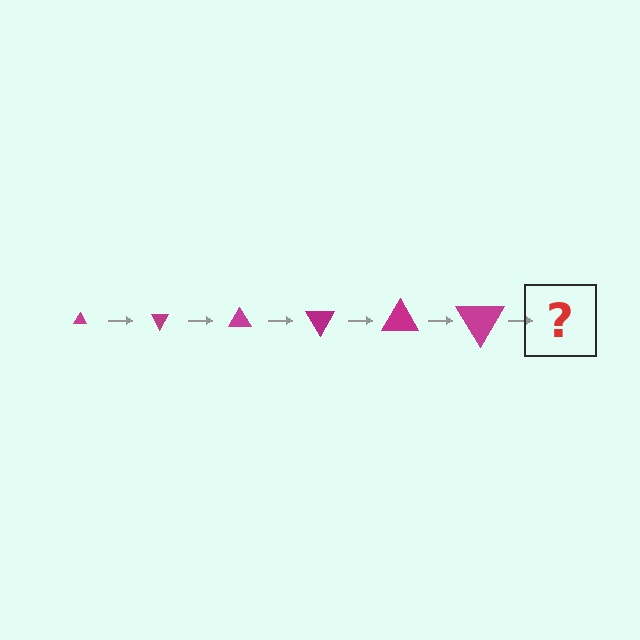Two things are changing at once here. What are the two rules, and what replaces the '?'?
The two rules are that the triangle grows larger each step and it rotates 60 degrees each step. The '?' should be a triangle, larger than the previous one and rotated 360 degrees from the start.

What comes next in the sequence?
The next element should be a triangle, larger than the previous one and rotated 360 degrees from the start.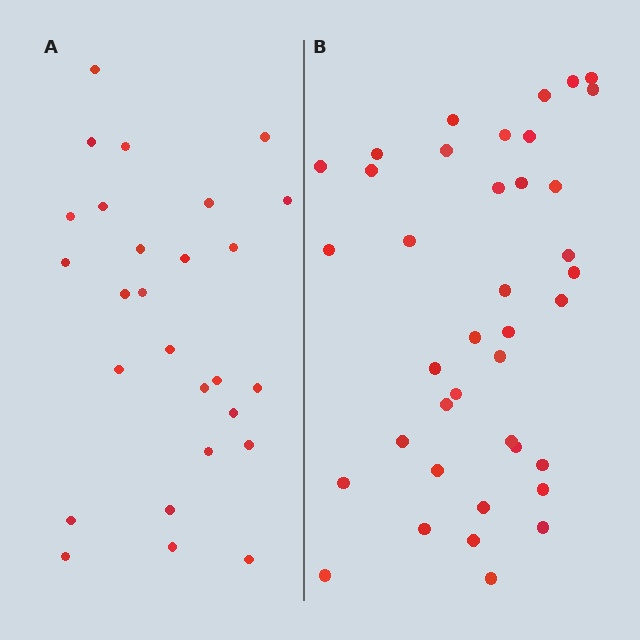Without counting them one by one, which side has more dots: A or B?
Region B (the right region) has more dots.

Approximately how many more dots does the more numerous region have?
Region B has roughly 12 or so more dots than region A.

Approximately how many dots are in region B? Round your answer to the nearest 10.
About 40 dots. (The exact count is 39, which rounds to 40.)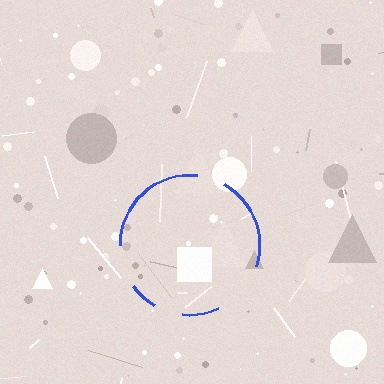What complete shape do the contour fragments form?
The contour fragments form a circle.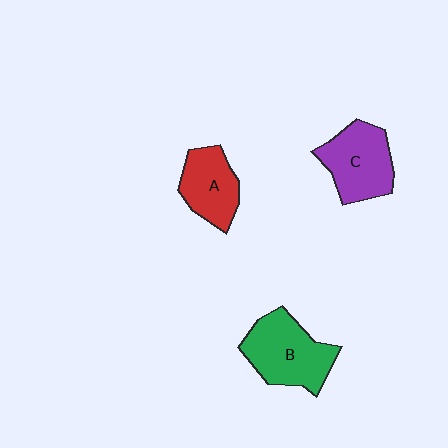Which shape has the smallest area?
Shape A (red).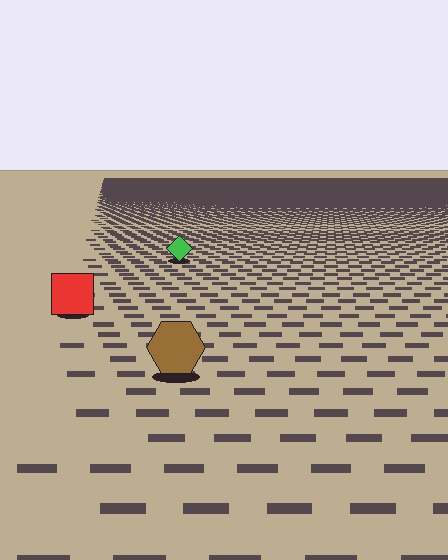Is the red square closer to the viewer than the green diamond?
Yes. The red square is closer — you can tell from the texture gradient: the ground texture is coarser near it.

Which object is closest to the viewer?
The brown hexagon is closest. The texture marks near it are larger and more spread out.